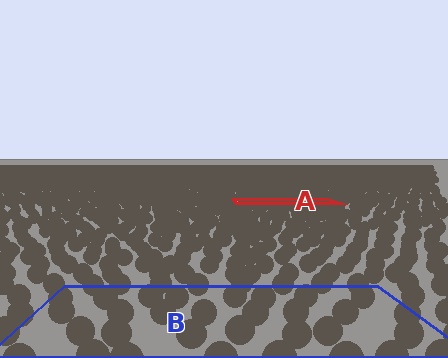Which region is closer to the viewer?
Region B is closer. The texture elements there are larger and more spread out.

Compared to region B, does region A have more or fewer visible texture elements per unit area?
Region A has more texture elements per unit area — they are packed more densely because it is farther away.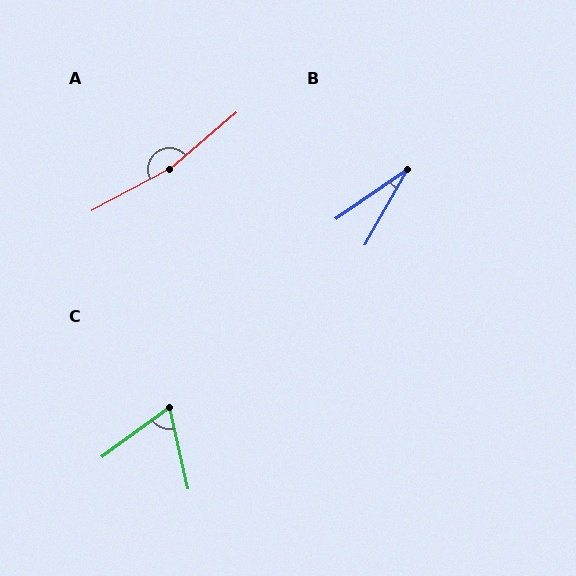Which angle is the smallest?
B, at approximately 26 degrees.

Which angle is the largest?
A, at approximately 168 degrees.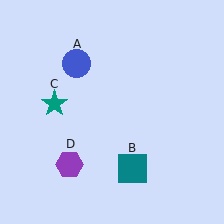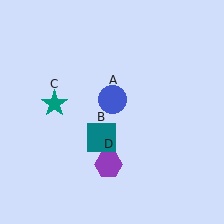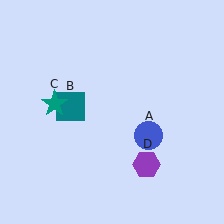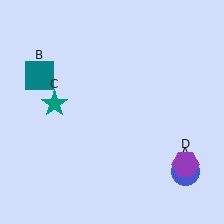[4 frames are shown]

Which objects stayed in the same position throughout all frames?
Teal star (object C) remained stationary.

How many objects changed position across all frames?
3 objects changed position: blue circle (object A), teal square (object B), purple hexagon (object D).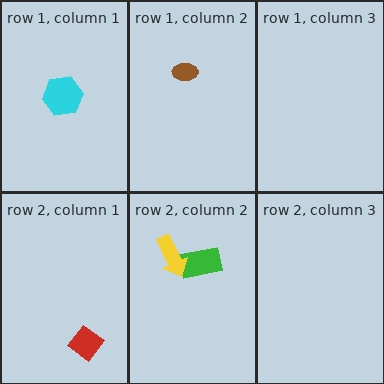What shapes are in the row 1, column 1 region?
The cyan hexagon.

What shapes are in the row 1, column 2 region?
The brown ellipse.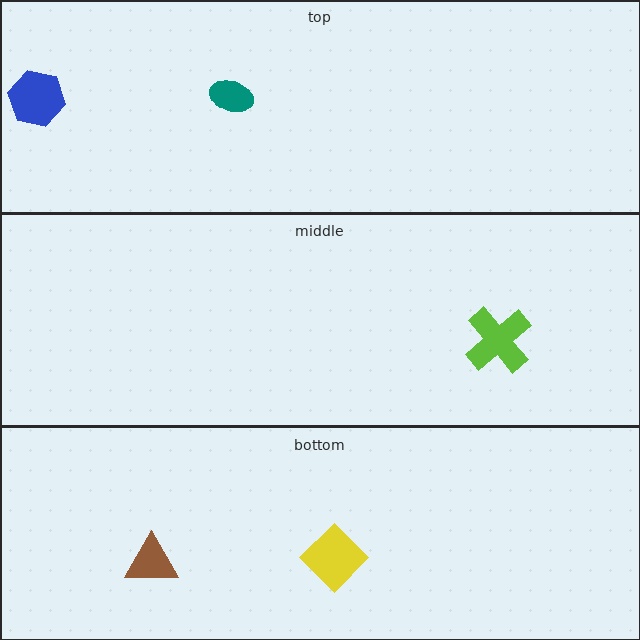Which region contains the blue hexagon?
The top region.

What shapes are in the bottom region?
The brown triangle, the yellow diamond.